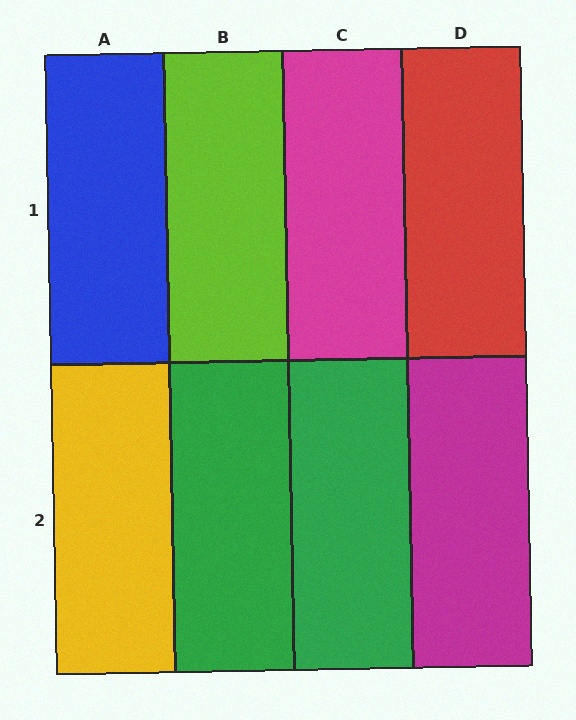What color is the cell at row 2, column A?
Yellow.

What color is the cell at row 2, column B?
Green.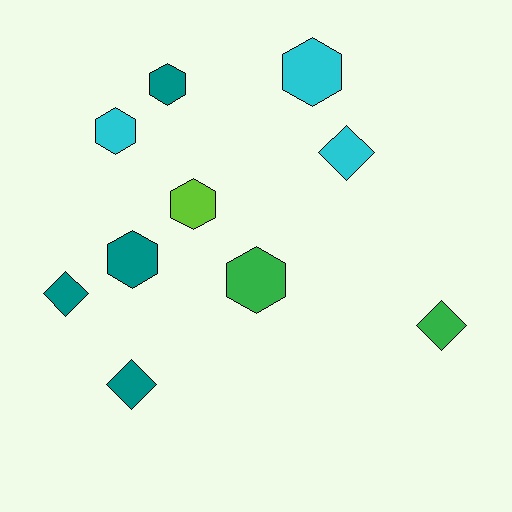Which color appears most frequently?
Teal, with 4 objects.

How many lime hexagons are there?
There is 1 lime hexagon.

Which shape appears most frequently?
Hexagon, with 6 objects.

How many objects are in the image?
There are 10 objects.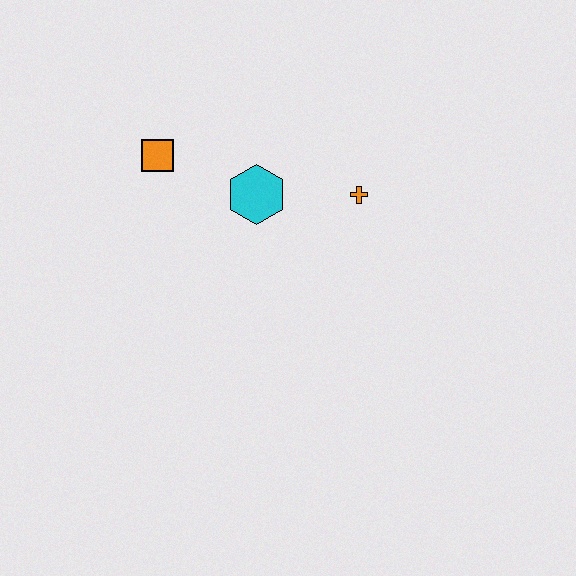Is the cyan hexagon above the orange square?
No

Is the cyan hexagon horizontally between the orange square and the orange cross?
Yes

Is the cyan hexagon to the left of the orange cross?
Yes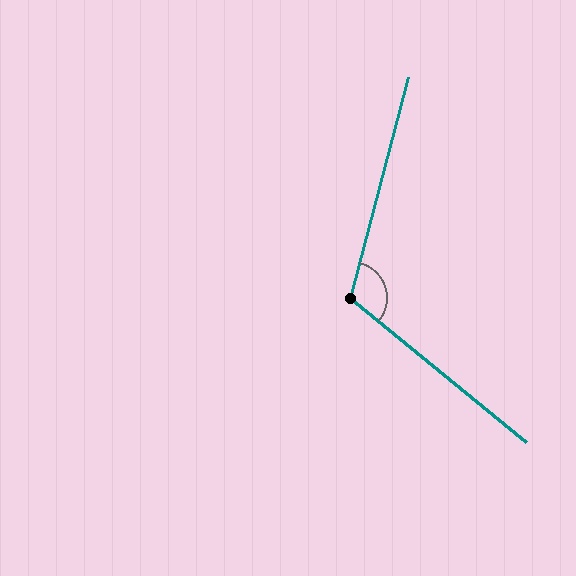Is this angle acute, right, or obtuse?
It is obtuse.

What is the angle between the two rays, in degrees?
Approximately 115 degrees.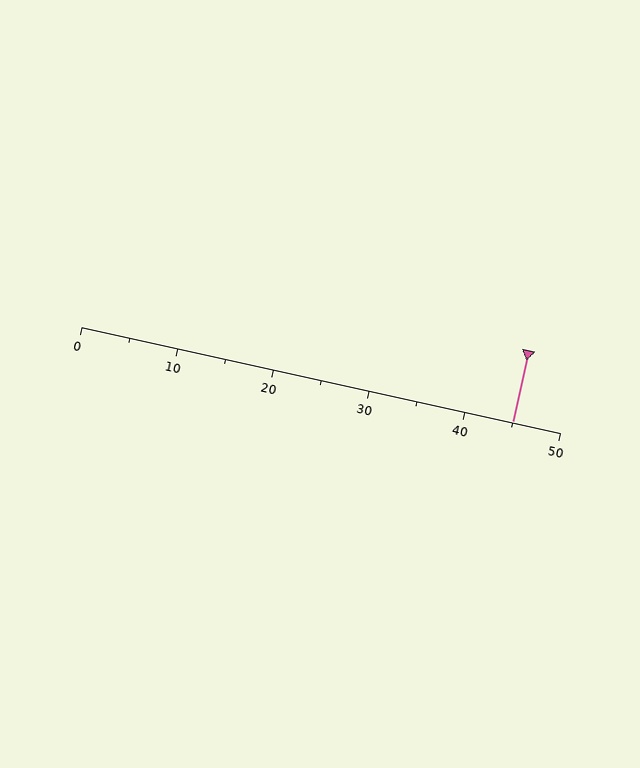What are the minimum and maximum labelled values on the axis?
The axis runs from 0 to 50.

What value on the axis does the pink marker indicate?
The marker indicates approximately 45.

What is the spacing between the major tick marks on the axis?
The major ticks are spaced 10 apart.